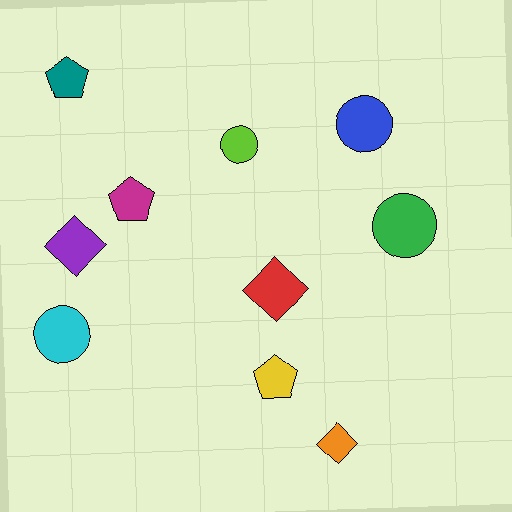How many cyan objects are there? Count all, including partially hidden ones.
There is 1 cyan object.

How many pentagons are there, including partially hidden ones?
There are 3 pentagons.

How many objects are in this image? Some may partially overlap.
There are 10 objects.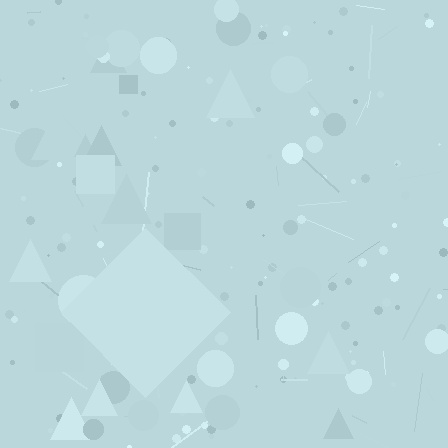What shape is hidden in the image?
A diamond is hidden in the image.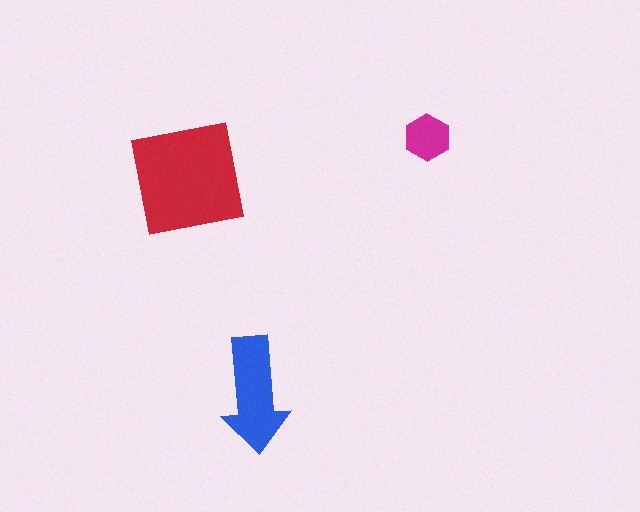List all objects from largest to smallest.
The red square, the blue arrow, the magenta hexagon.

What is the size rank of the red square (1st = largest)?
1st.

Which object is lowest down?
The blue arrow is bottommost.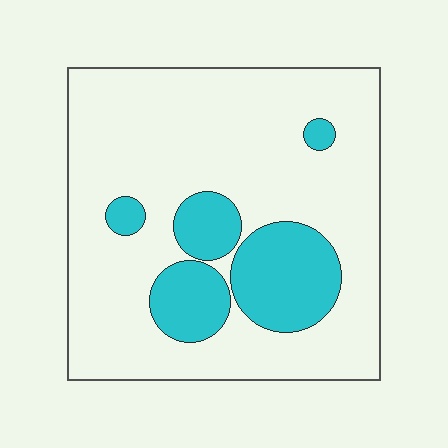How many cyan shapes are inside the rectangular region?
5.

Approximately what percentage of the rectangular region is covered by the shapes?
Approximately 20%.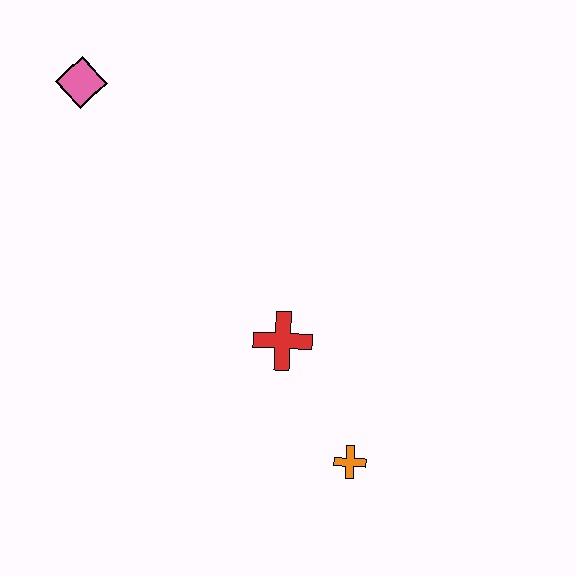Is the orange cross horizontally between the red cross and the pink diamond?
No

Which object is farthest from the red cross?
The pink diamond is farthest from the red cross.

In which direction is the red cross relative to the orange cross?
The red cross is above the orange cross.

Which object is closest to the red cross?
The orange cross is closest to the red cross.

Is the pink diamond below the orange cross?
No